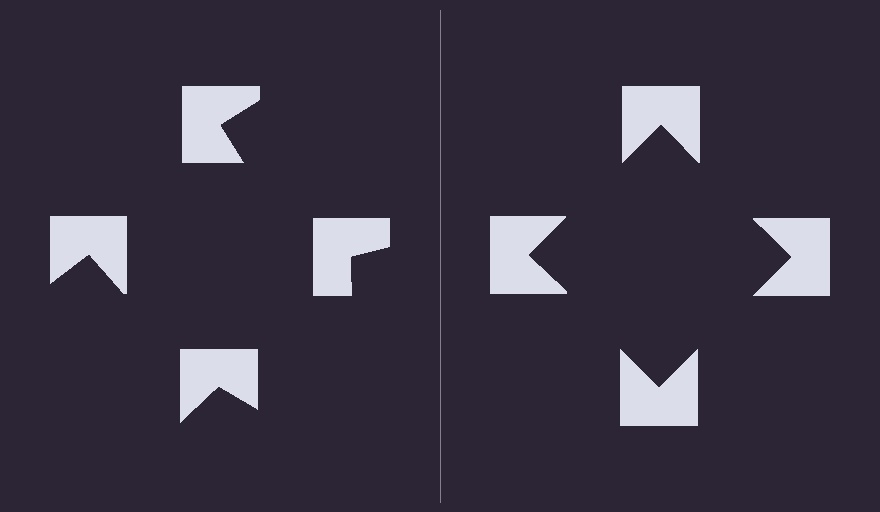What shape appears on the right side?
An illusory square.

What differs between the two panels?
The notched squares are positioned identically on both sides; only the wedge orientations differ. On the right they align to a square; on the left they are misaligned.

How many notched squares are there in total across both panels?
8 — 4 on each side.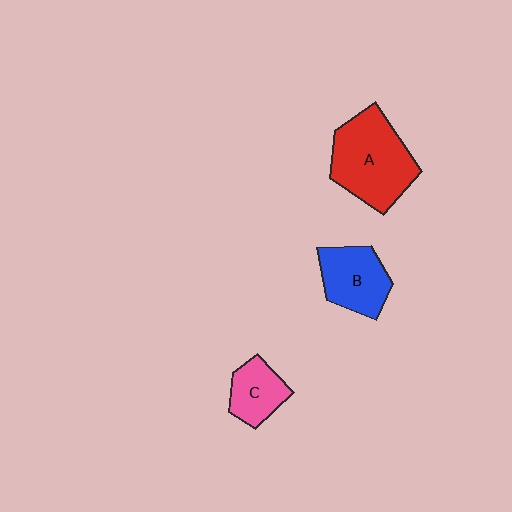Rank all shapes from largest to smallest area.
From largest to smallest: A (red), B (blue), C (pink).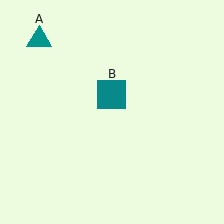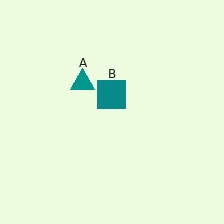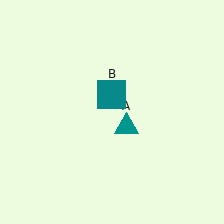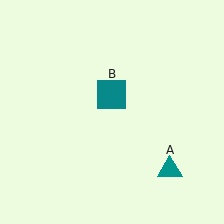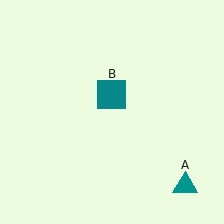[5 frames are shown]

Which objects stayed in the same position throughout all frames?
Teal square (object B) remained stationary.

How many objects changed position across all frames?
1 object changed position: teal triangle (object A).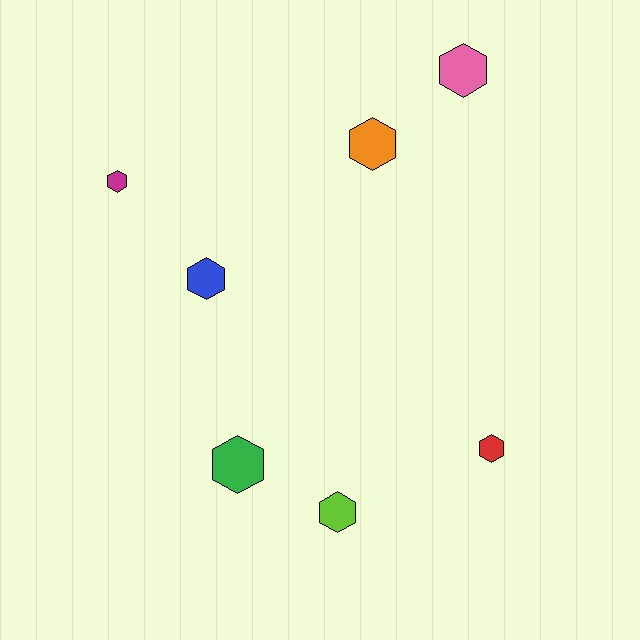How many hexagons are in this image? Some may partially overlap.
There are 7 hexagons.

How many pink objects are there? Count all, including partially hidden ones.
There is 1 pink object.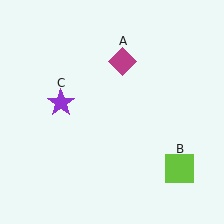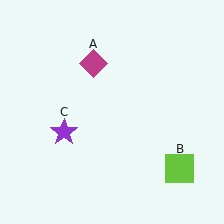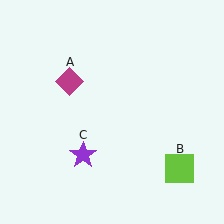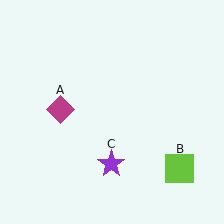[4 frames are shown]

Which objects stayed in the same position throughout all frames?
Lime square (object B) remained stationary.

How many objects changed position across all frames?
2 objects changed position: magenta diamond (object A), purple star (object C).